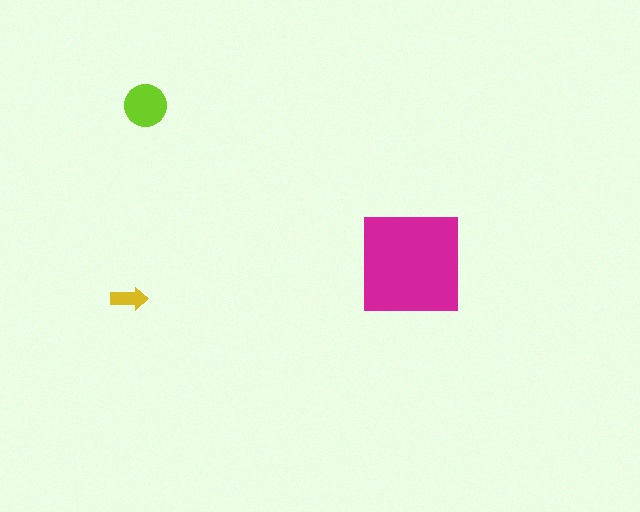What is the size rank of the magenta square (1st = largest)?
1st.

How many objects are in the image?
There are 3 objects in the image.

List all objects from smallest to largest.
The yellow arrow, the lime circle, the magenta square.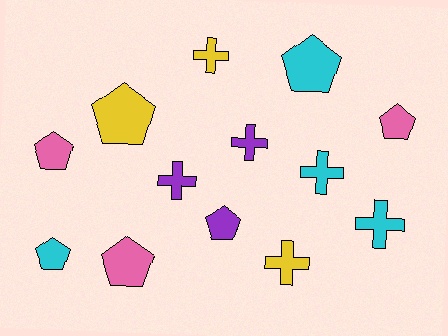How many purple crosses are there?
There are 2 purple crosses.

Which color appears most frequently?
Cyan, with 4 objects.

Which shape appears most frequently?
Pentagon, with 7 objects.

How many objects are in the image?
There are 13 objects.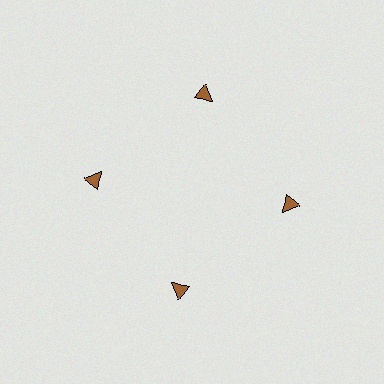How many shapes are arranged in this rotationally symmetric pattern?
There are 4 shapes, arranged in 4 groups of 1.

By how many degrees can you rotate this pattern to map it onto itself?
The pattern maps onto itself every 90 degrees of rotation.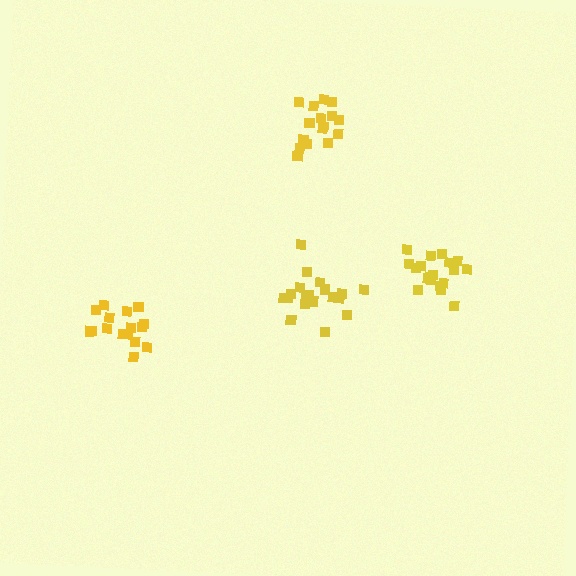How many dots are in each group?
Group 1: 16 dots, Group 2: 19 dots, Group 3: 19 dots, Group 4: 16 dots (70 total).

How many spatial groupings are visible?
There are 4 spatial groupings.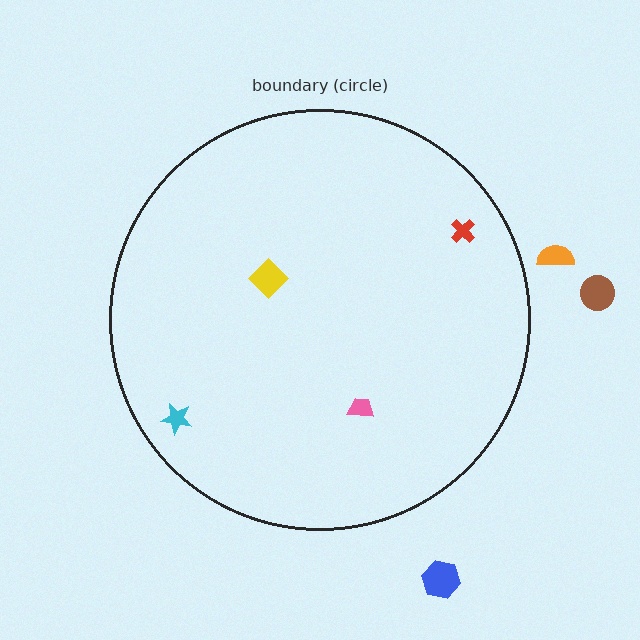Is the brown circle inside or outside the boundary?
Outside.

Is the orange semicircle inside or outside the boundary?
Outside.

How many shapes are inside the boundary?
4 inside, 3 outside.